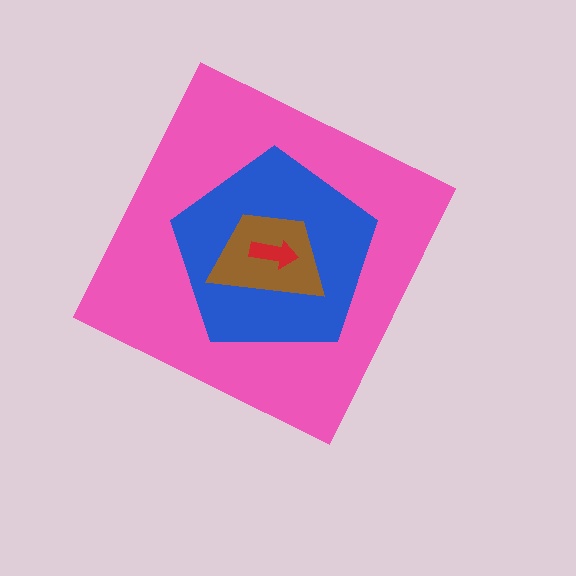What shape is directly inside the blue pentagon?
The brown trapezoid.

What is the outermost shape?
The pink diamond.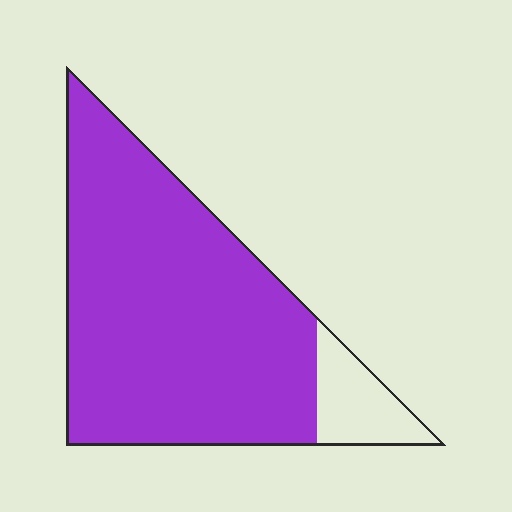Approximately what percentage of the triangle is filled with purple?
Approximately 90%.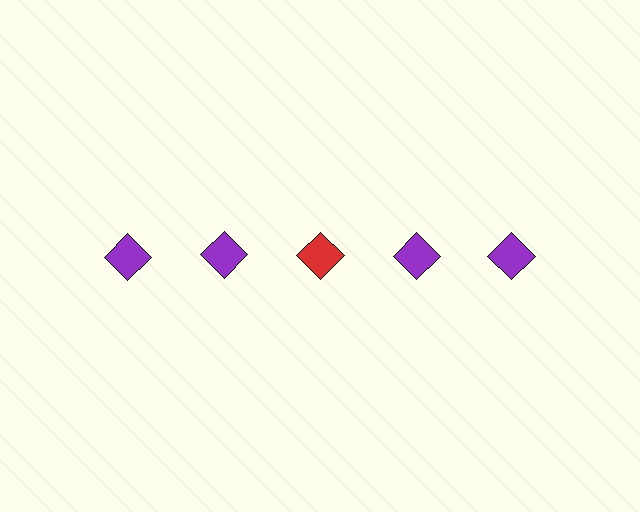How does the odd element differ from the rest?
It has a different color: red instead of purple.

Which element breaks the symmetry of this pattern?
The red diamond in the top row, center column breaks the symmetry. All other shapes are purple diamonds.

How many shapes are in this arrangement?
There are 5 shapes arranged in a grid pattern.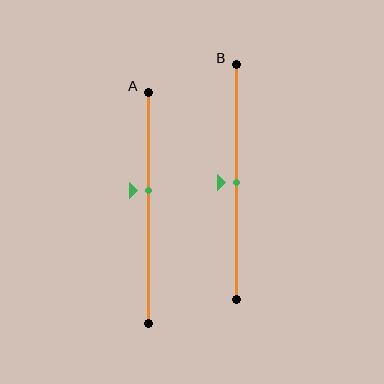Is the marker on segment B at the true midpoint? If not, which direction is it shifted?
Yes, the marker on segment B is at the true midpoint.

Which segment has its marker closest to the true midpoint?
Segment B has its marker closest to the true midpoint.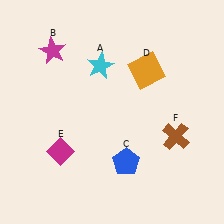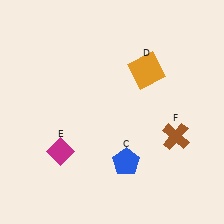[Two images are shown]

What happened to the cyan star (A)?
The cyan star (A) was removed in Image 2. It was in the top-left area of Image 1.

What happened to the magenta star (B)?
The magenta star (B) was removed in Image 2. It was in the top-left area of Image 1.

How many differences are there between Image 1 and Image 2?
There are 2 differences between the two images.